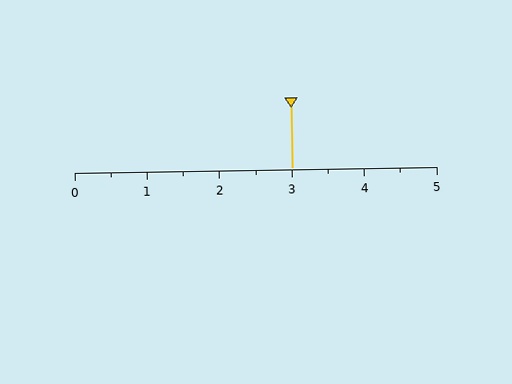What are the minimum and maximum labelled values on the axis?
The axis runs from 0 to 5.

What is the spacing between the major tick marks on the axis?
The major ticks are spaced 1 apart.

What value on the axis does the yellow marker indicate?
The marker indicates approximately 3.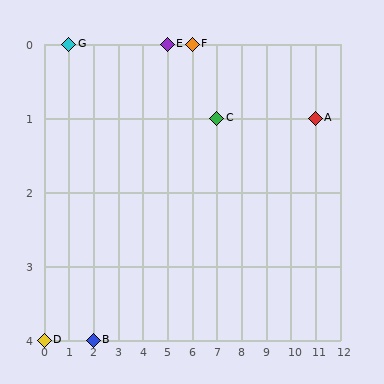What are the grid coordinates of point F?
Point F is at grid coordinates (6, 0).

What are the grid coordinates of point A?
Point A is at grid coordinates (11, 1).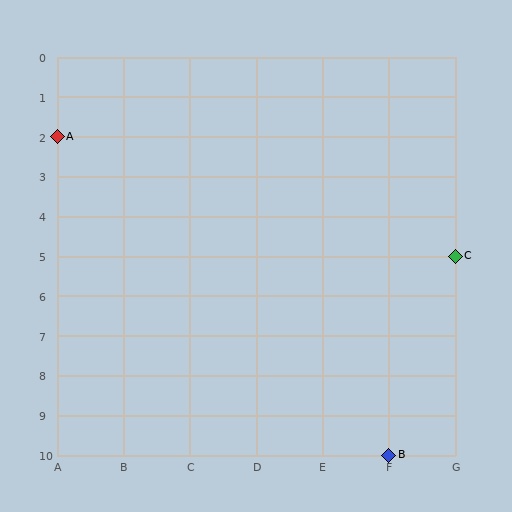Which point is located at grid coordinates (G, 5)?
Point C is at (G, 5).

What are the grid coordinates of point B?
Point B is at grid coordinates (F, 10).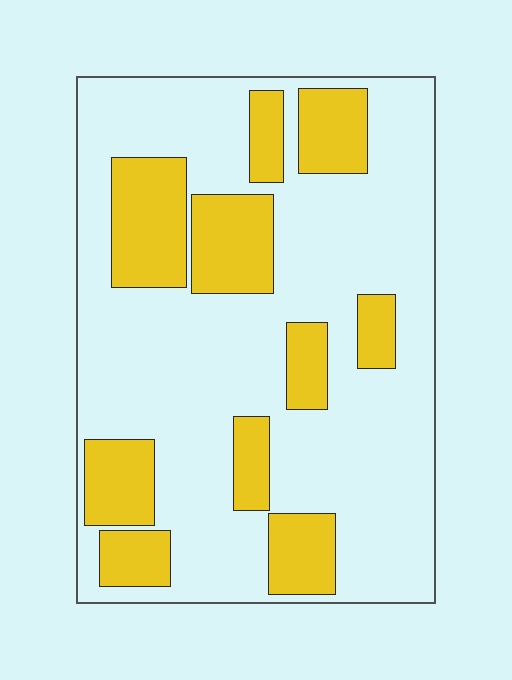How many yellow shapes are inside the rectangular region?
10.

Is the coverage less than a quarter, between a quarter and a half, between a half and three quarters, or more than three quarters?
Between a quarter and a half.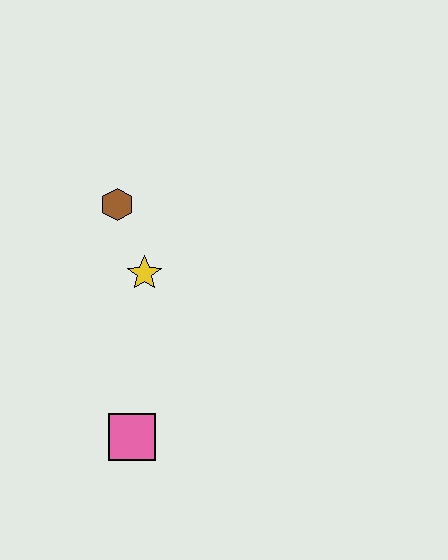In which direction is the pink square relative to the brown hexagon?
The pink square is below the brown hexagon.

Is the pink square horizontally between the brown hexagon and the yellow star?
Yes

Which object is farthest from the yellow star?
The pink square is farthest from the yellow star.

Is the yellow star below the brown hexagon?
Yes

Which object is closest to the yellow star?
The brown hexagon is closest to the yellow star.